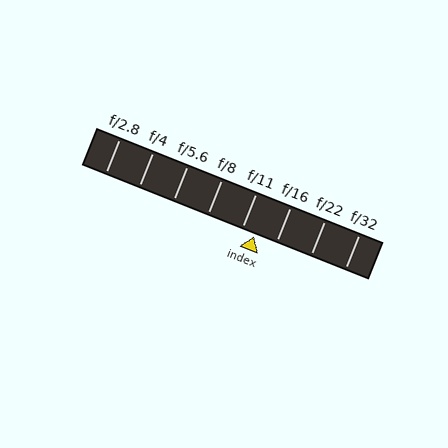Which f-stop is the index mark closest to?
The index mark is closest to f/11.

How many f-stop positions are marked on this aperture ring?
There are 8 f-stop positions marked.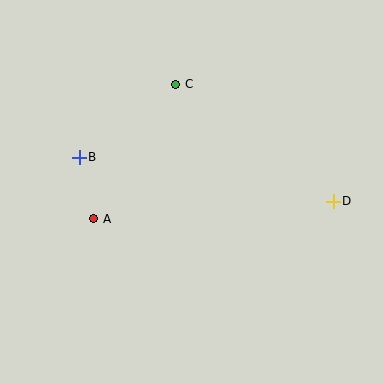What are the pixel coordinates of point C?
Point C is at (176, 84).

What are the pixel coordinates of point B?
Point B is at (79, 157).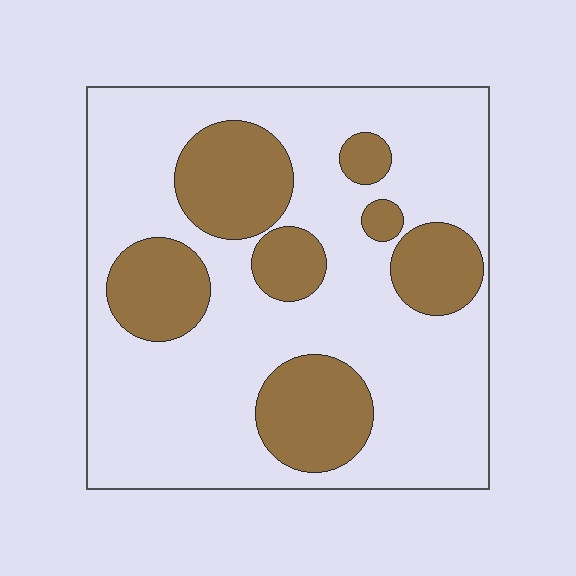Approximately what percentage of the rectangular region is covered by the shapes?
Approximately 30%.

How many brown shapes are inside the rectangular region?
7.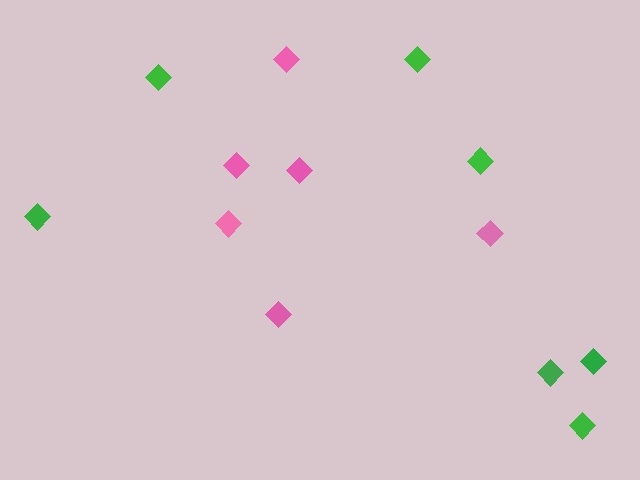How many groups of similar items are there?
There are 2 groups: one group of green diamonds (7) and one group of pink diamonds (6).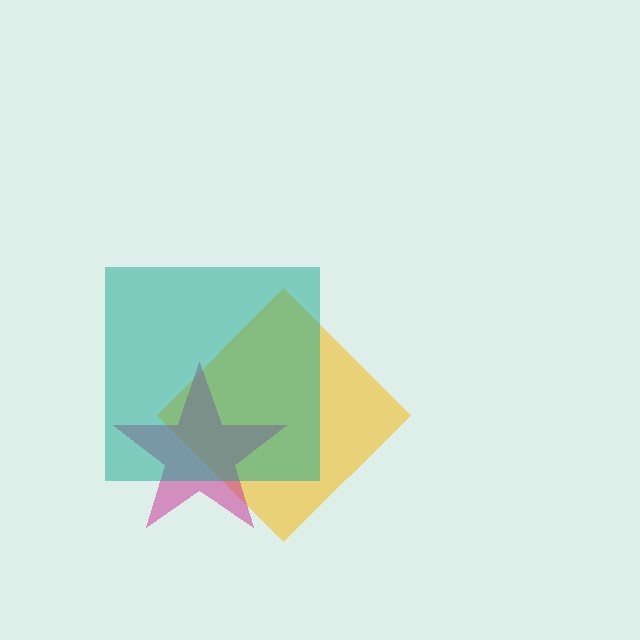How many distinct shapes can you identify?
There are 3 distinct shapes: a yellow diamond, a magenta star, a teal square.